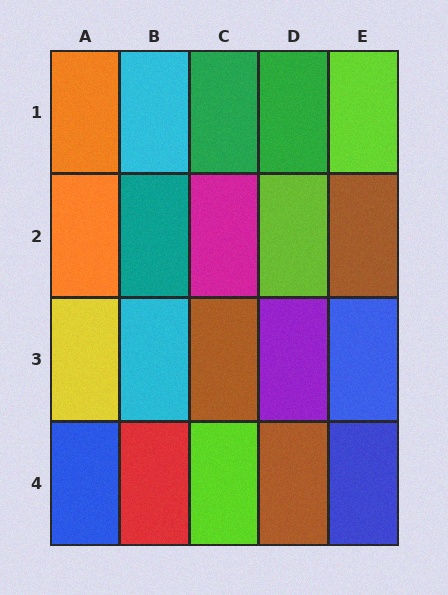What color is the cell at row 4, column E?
Blue.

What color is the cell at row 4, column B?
Red.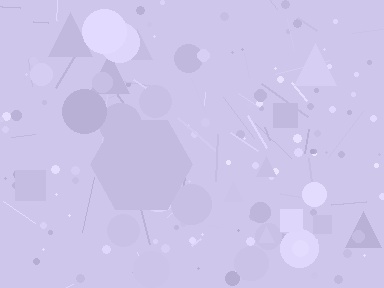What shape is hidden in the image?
A hexagon is hidden in the image.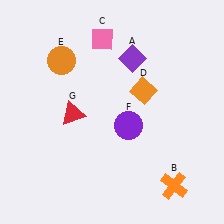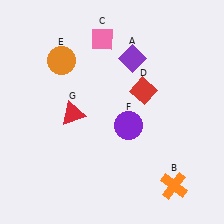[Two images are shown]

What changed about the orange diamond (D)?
In Image 1, D is orange. In Image 2, it changed to red.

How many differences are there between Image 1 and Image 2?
There is 1 difference between the two images.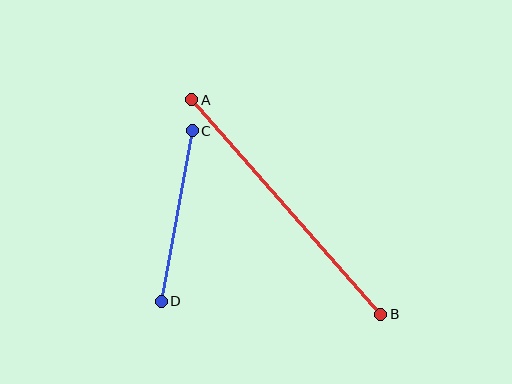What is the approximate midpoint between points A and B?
The midpoint is at approximately (286, 207) pixels.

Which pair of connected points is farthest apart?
Points A and B are farthest apart.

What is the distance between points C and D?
The distance is approximately 173 pixels.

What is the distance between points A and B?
The distance is approximately 286 pixels.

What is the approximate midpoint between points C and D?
The midpoint is at approximately (177, 216) pixels.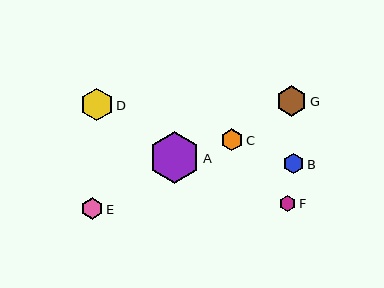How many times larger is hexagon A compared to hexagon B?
Hexagon A is approximately 2.5 times the size of hexagon B.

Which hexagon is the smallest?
Hexagon F is the smallest with a size of approximately 16 pixels.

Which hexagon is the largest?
Hexagon A is the largest with a size of approximately 51 pixels.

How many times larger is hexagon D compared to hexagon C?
Hexagon D is approximately 1.5 times the size of hexagon C.